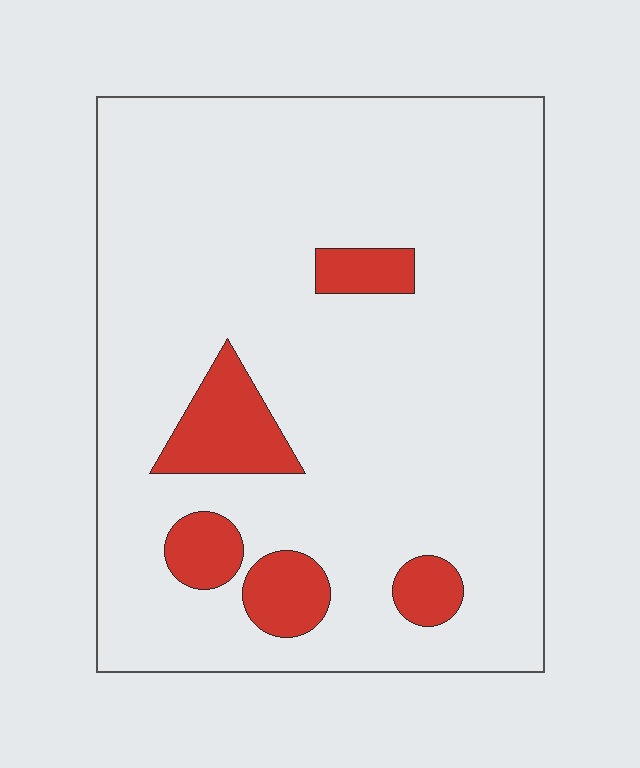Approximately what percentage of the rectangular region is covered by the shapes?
Approximately 10%.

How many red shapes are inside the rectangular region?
5.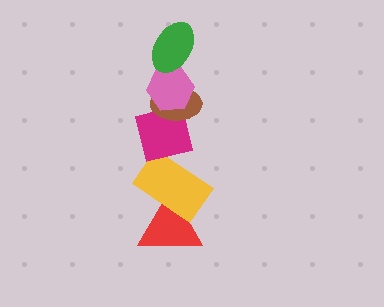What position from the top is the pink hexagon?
The pink hexagon is 2nd from the top.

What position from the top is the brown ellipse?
The brown ellipse is 3rd from the top.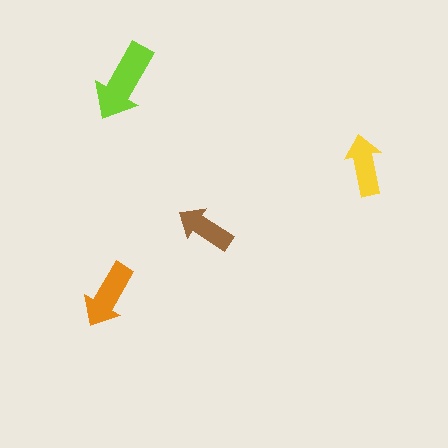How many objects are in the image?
There are 4 objects in the image.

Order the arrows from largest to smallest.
the lime one, the orange one, the yellow one, the brown one.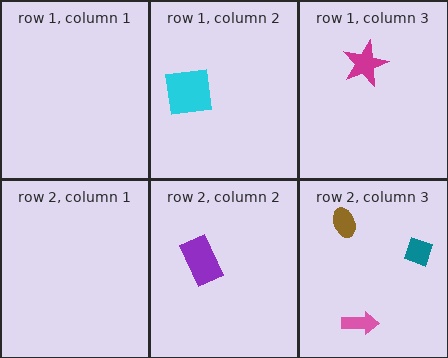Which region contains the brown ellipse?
The row 2, column 3 region.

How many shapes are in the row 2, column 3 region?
3.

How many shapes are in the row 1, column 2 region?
1.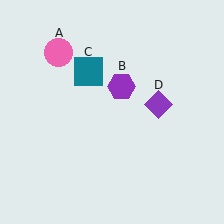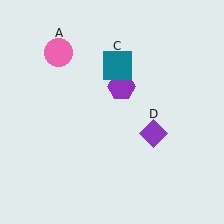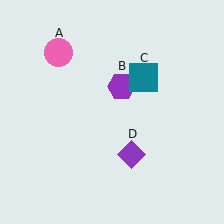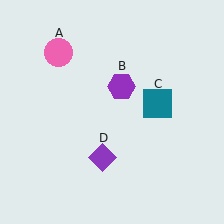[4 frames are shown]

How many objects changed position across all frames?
2 objects changed position: teal square (object C), purple diamond (object D).